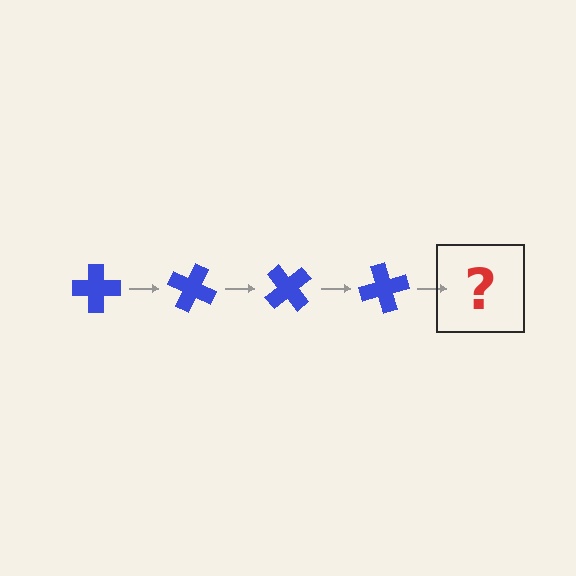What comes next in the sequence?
The next element should be a blue cross rotated 100 degrees.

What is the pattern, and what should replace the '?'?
The pattern is that the cross rotates 25 degrees each step. The '?' should be a blue cross rotated 100 degrees.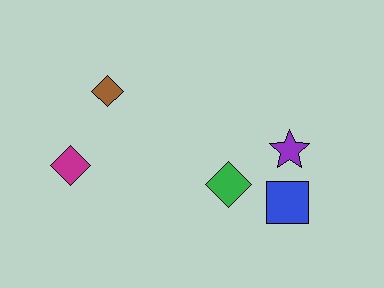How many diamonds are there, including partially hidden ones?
There are 3 diamonds.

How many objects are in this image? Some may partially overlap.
There are 5 objects.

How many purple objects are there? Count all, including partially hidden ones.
There is 1 purple object.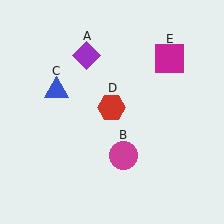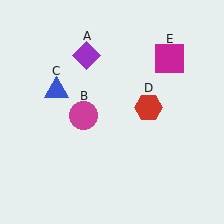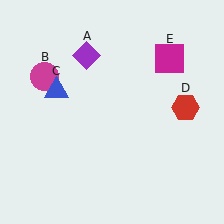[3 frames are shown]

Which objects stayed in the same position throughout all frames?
Purple diamond (object A) and blue triangle (object C) and magenta square (object E) remained stationary.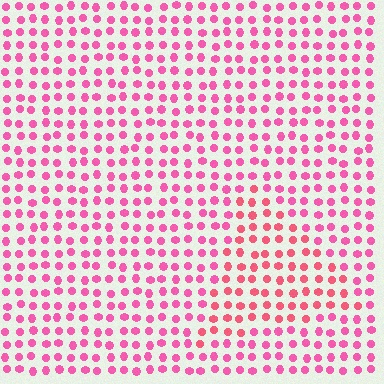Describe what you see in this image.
The image is filled with small pink elements in a uniform arrangement. A triangle-shaped region is visible where the elements are tinted to a slightly different hue, forming a subtle color boundary.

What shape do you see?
I see a triangle.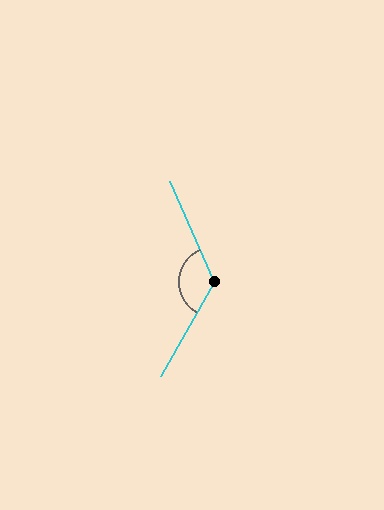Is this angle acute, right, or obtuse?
It is obtuse.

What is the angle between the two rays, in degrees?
Approximately 126 degrees.